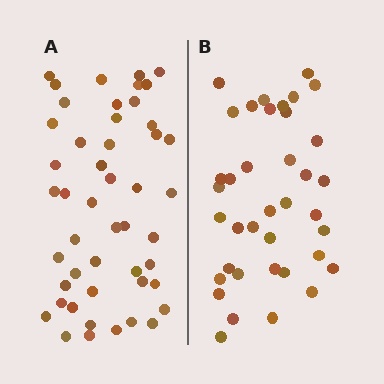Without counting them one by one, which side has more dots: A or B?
Region A (the left region) has more dots.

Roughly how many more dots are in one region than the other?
Region A has roughly 10 or so more dots than region B.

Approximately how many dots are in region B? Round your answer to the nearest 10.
About 40 dots. (The exact count is 38, which rounds to 40.)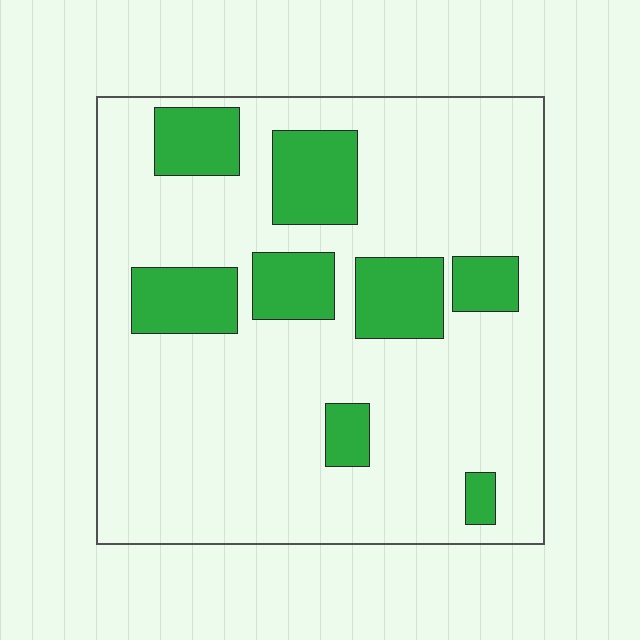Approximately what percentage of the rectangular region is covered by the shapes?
Approximately 20%.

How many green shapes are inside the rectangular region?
8.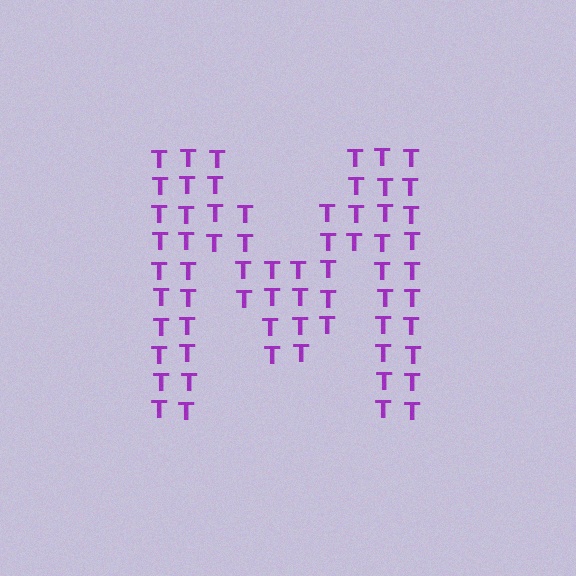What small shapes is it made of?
It is made of small letter T's.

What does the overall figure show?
The overall figure shows the letter M.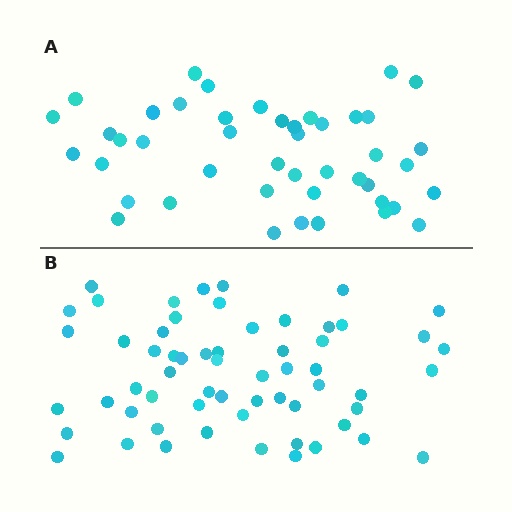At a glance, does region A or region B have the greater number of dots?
Region B (the bottom region) has more dots.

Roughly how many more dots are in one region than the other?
Region B has approximately 15 more dots than region A.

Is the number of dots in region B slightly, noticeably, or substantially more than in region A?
Region B has noticeably more, but not dramatically so. The ratio is roughly 1.3 to 1.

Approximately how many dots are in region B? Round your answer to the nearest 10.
About 60 dots.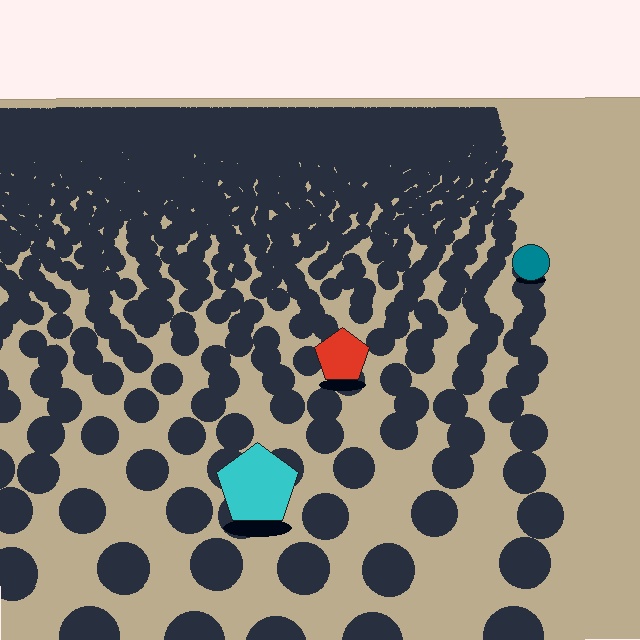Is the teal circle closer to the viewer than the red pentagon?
No. The red pentagon is closer — you can tell from the texture gradient: the ground texture is coarser near it.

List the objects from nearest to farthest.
From nearest to farthest: the cyan pentagon, the red pentagon, the teal circle.